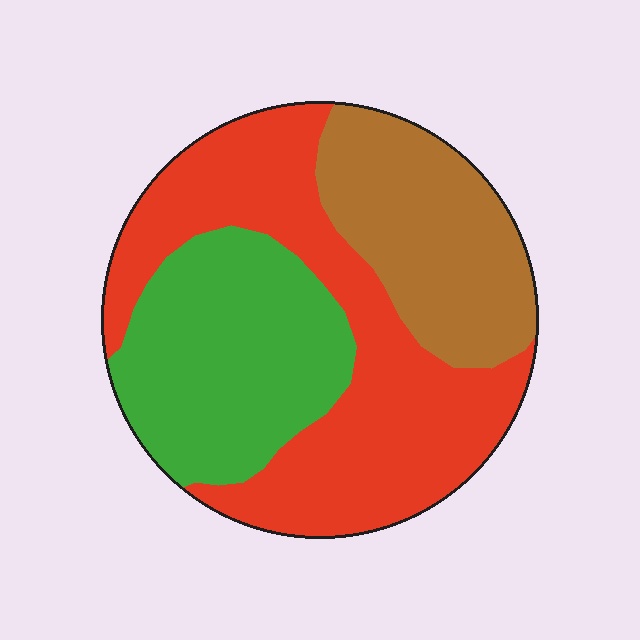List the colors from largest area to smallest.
From largest to smallest: red, green, brown.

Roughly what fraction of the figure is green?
Green takes up about one third (1/3) of the figure.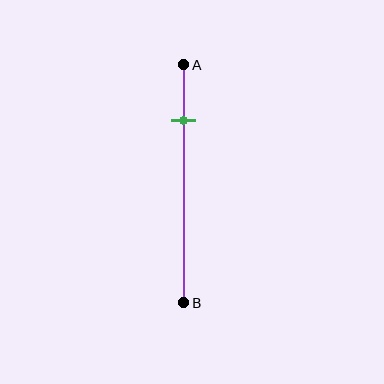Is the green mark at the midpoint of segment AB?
No, the mark is at about 25% from A, not at the 50% midpoint.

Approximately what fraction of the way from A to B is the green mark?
The green mark is approximately 25% of the way from A to B.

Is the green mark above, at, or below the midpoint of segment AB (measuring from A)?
The green mark is above the midpoint of segment AB.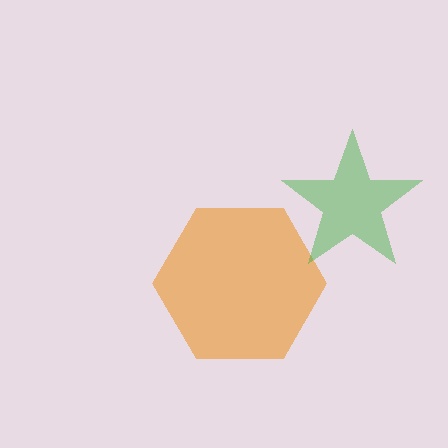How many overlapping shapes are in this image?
There are 2 overlapping shapes in the image.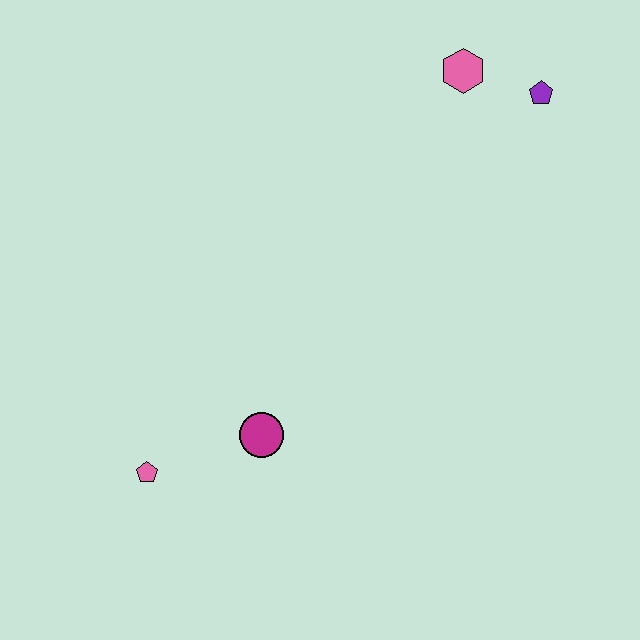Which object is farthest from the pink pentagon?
The purple pentagon is farthest from the pink pentagon.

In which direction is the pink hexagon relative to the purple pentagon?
The pink hexagon is to the left of the purple pentagon.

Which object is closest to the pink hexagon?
The purple pentagon is closest to the pink hexagon.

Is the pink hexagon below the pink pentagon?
No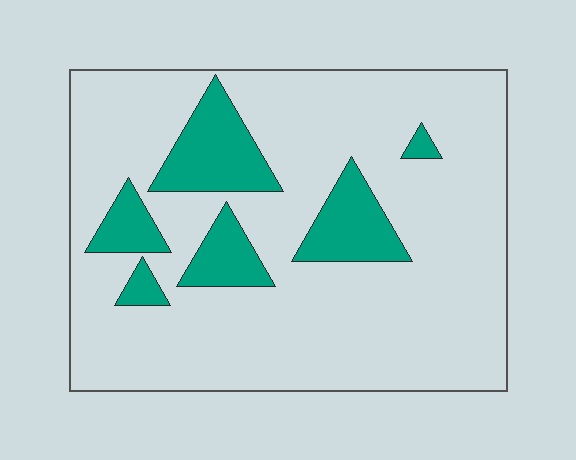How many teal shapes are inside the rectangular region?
6.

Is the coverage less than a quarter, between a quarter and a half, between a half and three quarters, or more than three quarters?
Less than a quarter.